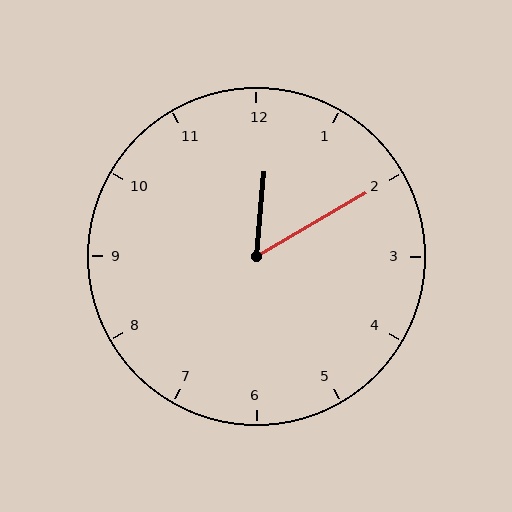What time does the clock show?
12:10.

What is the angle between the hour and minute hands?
Approximately 55 degrees.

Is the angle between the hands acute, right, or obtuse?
It is acute.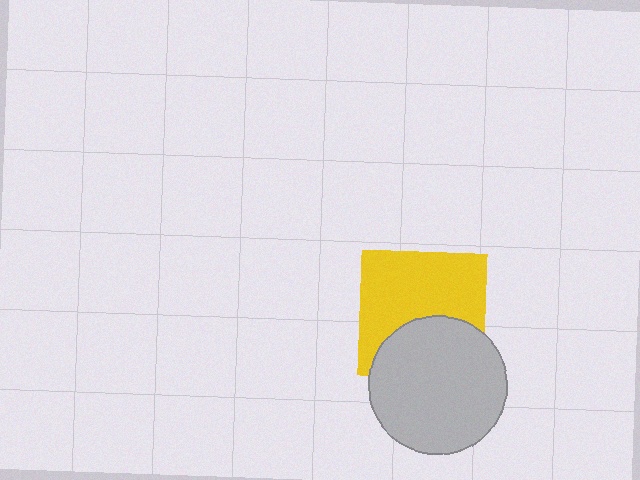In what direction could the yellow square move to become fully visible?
The yellow square could move up. That would shift it out from behind the light gray circle entirely.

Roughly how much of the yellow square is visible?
About half of it is visible (roughly 63%).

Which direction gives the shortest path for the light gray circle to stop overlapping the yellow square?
Moving down gives the shortest separation.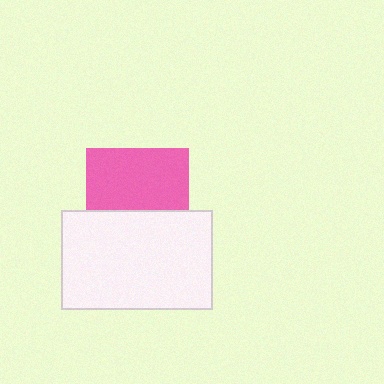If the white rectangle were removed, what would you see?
You would see the complete pink square.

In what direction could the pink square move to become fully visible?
The pink square could move up. That would shift it out from behind the white rectangle entirely.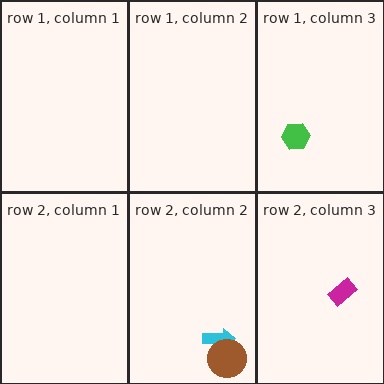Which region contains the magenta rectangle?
The row 2, column 3 region.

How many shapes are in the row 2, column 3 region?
1.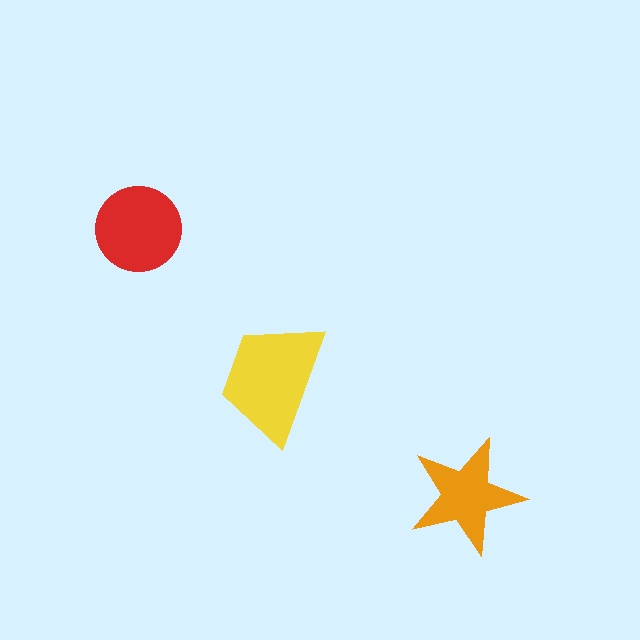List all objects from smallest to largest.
The orange star, the red circle, the yellow trapezoid.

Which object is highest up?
The red circle is topmost.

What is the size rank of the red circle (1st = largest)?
2nd.